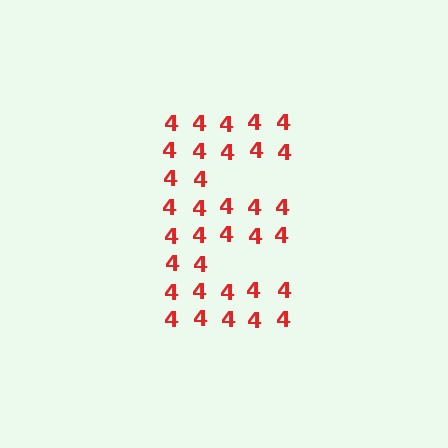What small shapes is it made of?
It is made of small digit 4's.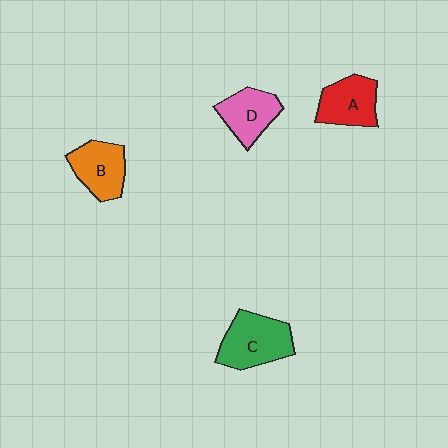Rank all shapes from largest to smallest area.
From largest to smallest: C (green), B (orange), A (red), D (pink).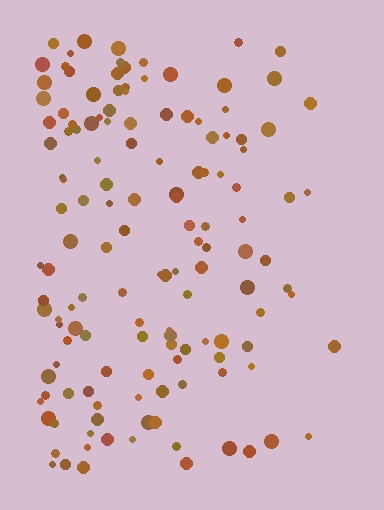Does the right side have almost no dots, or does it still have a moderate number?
Still a moderate number, just noticeably fewer than the left.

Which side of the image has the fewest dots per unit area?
The right.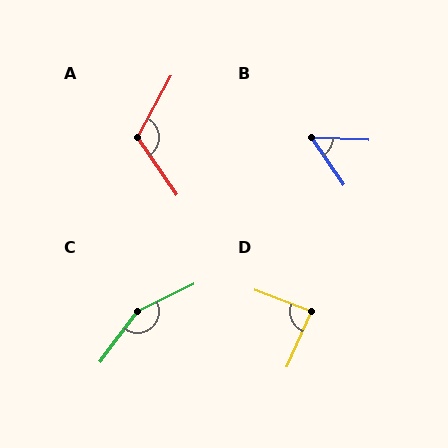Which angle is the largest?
C, at approximately 153 degrees.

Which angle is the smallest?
B, at approximately 54 degrees.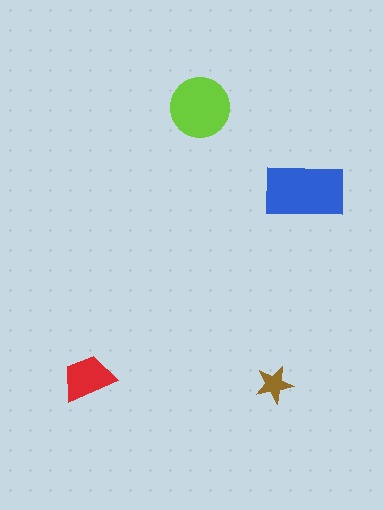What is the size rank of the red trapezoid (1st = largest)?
3rd.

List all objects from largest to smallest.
The blue rectangle, the lime circle, the red trapezoid, the brown star.